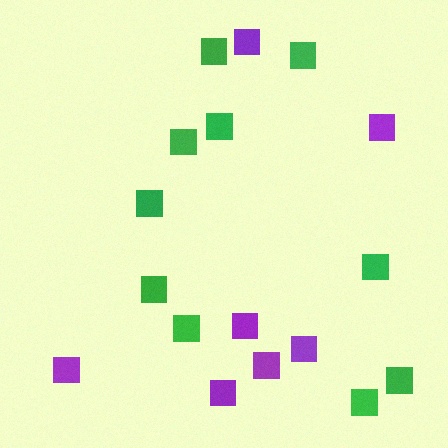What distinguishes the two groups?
There are 2 groups: one group of green squares (10) and one group of purple squares (7).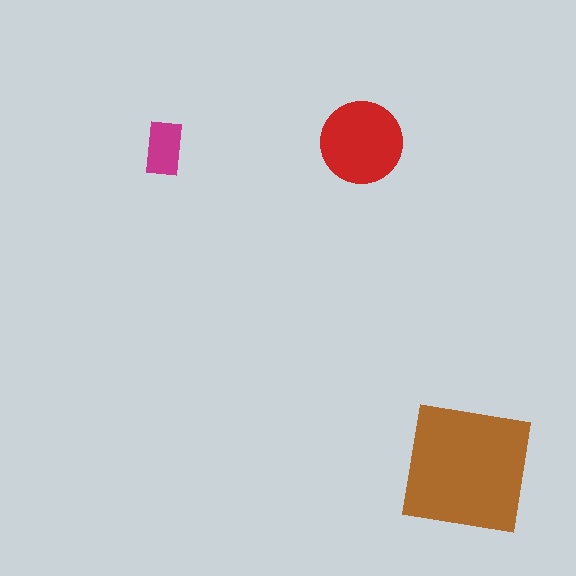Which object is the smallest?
The magenta rectangle.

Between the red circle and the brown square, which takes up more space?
The brown square.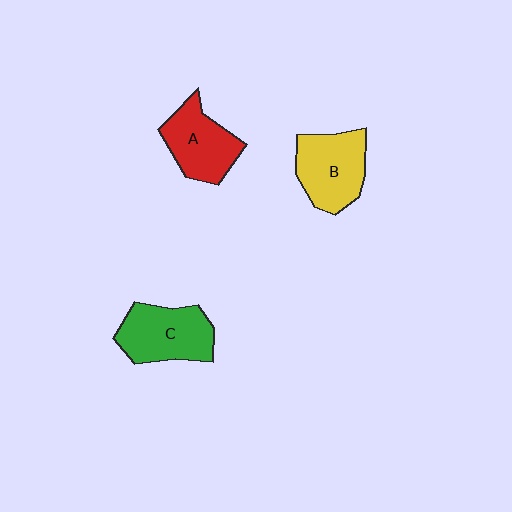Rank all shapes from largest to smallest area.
From largest to smallest: C (green), B (yellow), A (red).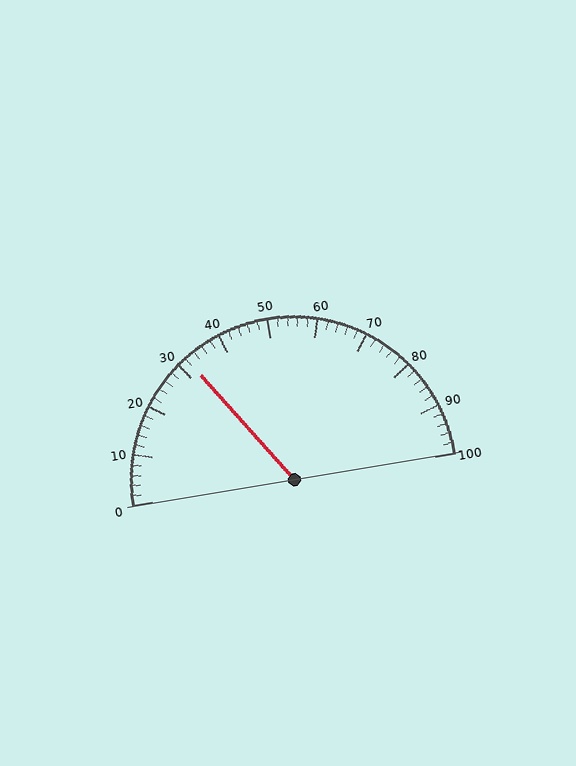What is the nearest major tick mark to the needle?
The nearest major tick mark is 30.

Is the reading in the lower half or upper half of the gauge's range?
The reading is in the lower half of the range (0 to 100).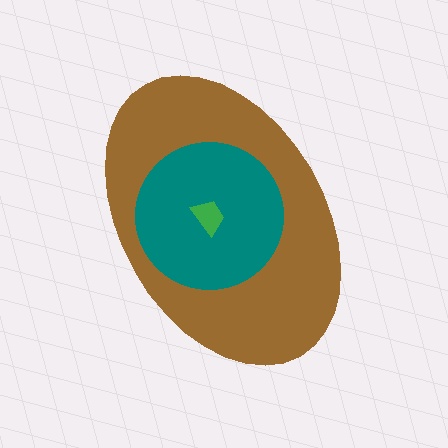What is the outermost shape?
The brown ellipse.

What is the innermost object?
The green trapezoid.